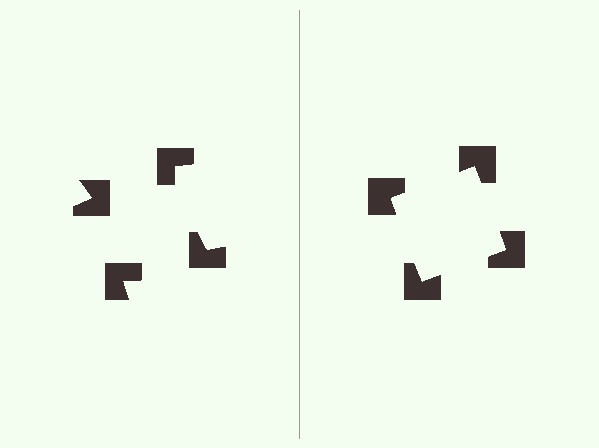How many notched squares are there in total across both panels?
8 — 4 on each side.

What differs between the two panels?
The notched squares are positioned identically on both sides; only the wedge orientations differ. On the right they align to a square; on the left they are misaligned.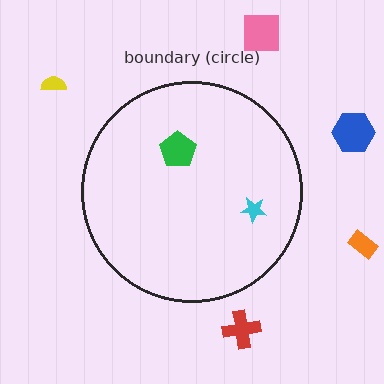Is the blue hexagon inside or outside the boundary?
Outside.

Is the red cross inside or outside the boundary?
Outside.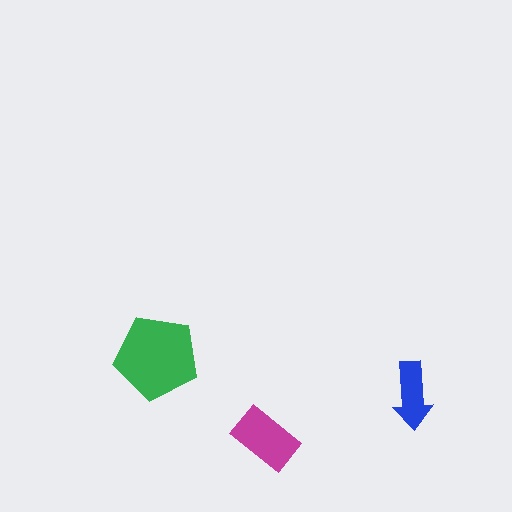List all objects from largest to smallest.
The green pentagon, the magenta rectangle, the blue arrow.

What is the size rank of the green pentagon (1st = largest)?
1st.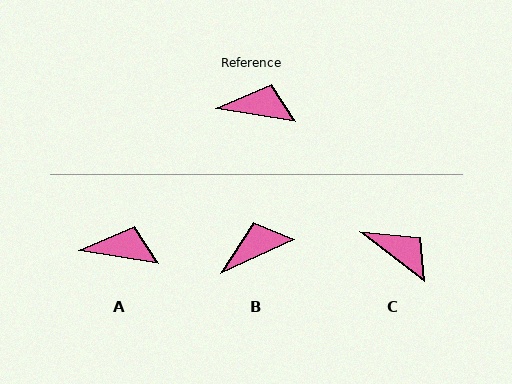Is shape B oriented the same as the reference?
No, it is off by about 34 degrees.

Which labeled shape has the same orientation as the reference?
A.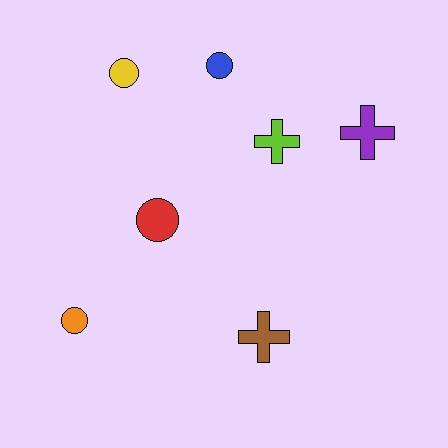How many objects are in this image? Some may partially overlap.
There are 7 objects.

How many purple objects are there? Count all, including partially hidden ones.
There is 1 purple object.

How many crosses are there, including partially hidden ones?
There are 3 crosses.